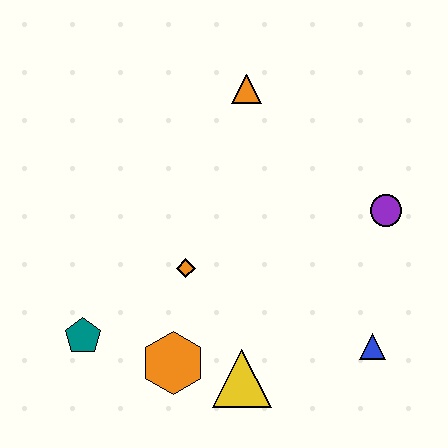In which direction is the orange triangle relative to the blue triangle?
The orange triangle is above the blue triangle.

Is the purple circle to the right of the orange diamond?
Yes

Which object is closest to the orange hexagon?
The yellow triangle is closest to the orange hexagon.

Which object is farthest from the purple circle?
The teal pentagon is farthest from the purple circle.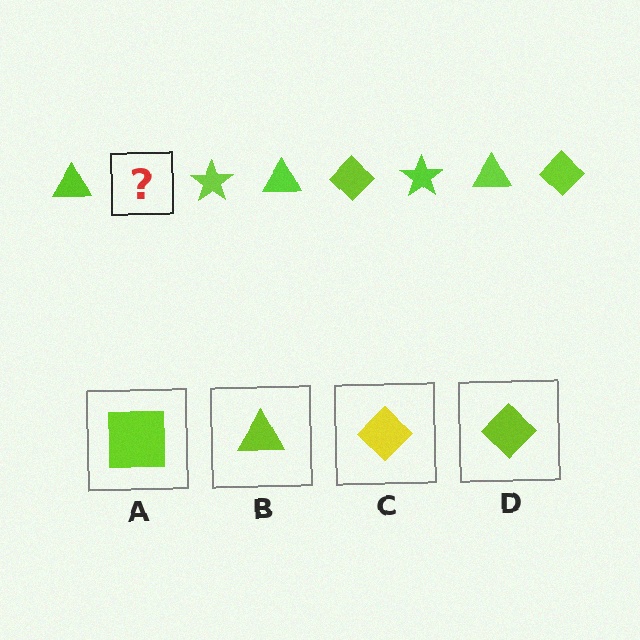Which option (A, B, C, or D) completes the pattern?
D.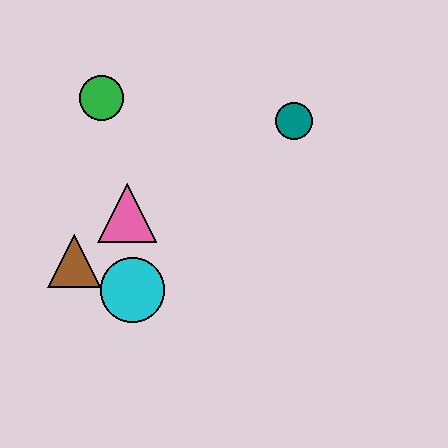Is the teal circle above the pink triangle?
Yes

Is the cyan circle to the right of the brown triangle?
Yes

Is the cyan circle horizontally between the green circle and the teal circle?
Yes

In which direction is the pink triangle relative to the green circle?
The pink triangle is below the green circle.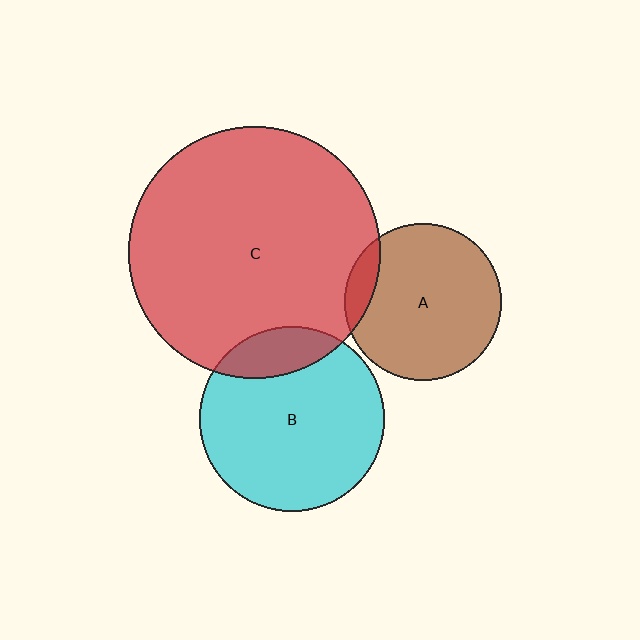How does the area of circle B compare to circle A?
Approximately 1.4 times.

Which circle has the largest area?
Circle C (red).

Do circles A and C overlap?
Yes.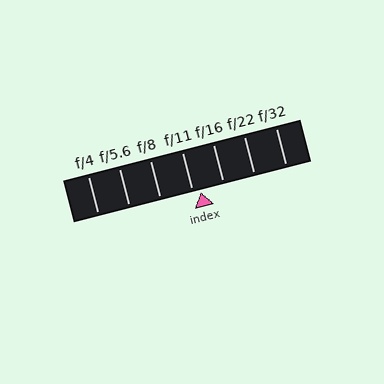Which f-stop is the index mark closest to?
The index mark is closest to f/11.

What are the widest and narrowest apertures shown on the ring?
The widest aperture shown is f/4 and the narrowest is f/32.